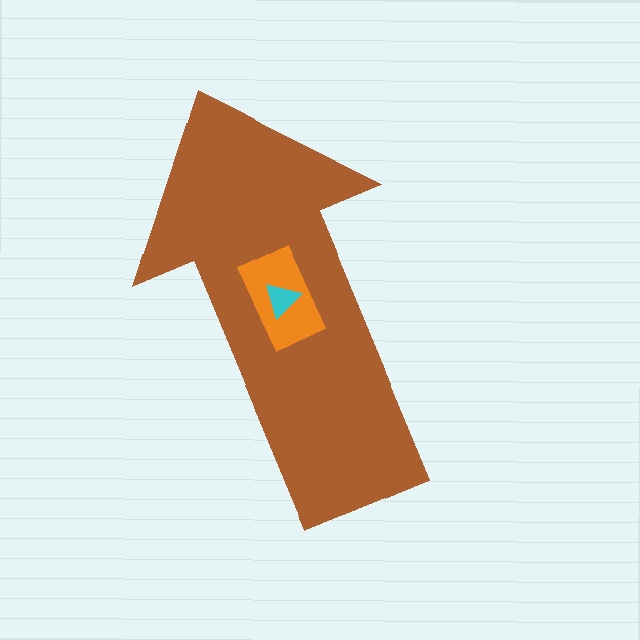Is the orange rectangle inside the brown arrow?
Yes.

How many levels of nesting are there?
3.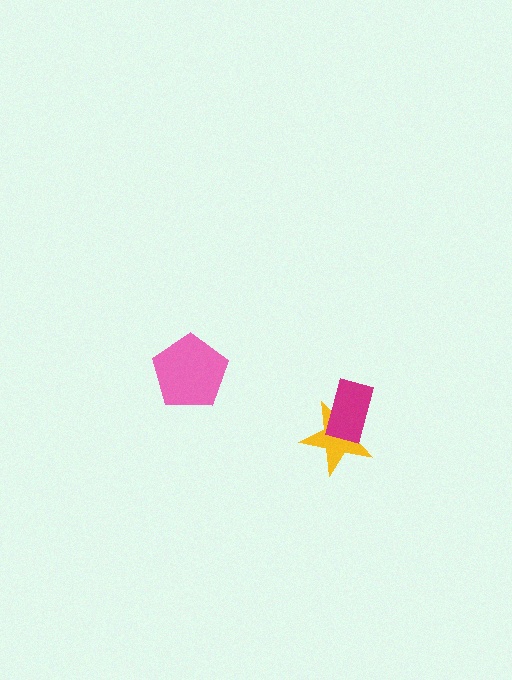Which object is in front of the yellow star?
The magenta rectangle is in front of the yellow star.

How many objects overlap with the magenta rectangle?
1 object overlaps with the magenta rectangle.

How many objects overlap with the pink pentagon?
0 objects overlap with the pink pentagon.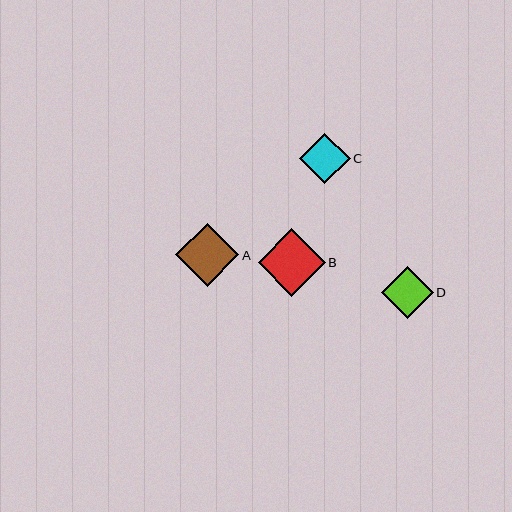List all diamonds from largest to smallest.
From largest to smallest: B, A, D, C.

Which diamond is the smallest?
Diamond C is the smallest with a size of approximately 50 pixels.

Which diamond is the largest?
Diamond B is the largest with a size of approximately 67 pixels.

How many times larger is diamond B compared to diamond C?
Diamond B is approximately 1.3 times the size of diamond C.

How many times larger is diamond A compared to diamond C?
Diamond A is approximately 1.3 times the size of diamond C.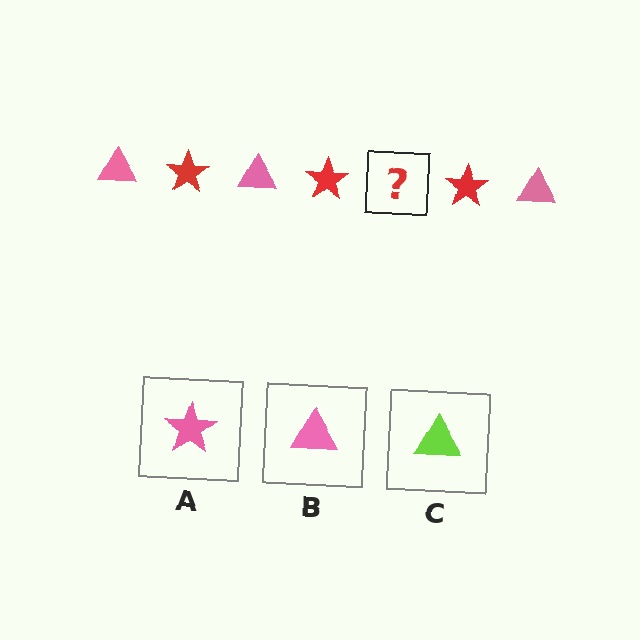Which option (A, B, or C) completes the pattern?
B.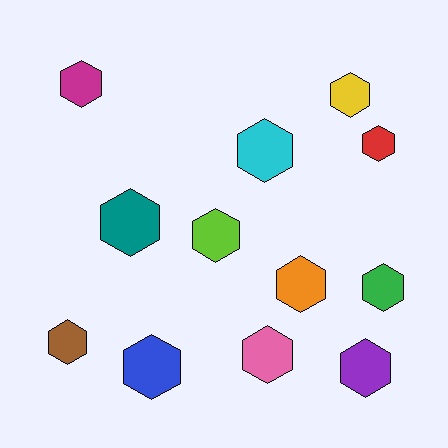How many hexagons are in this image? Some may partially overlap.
There are 12 hexagons.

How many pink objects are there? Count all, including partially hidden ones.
There is 1 pink object.